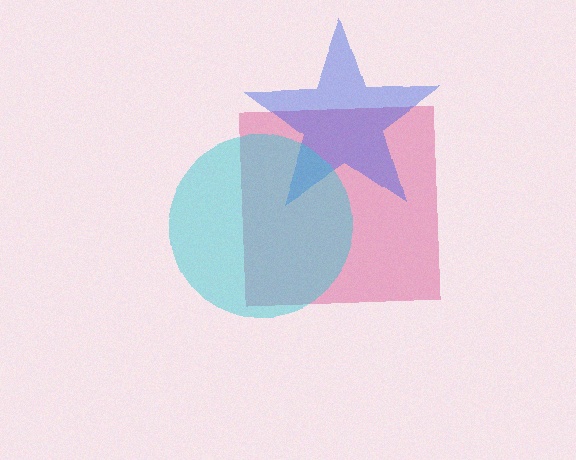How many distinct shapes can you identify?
There are 3 distinct shapes: a pink square, a blue star, a cyan circle.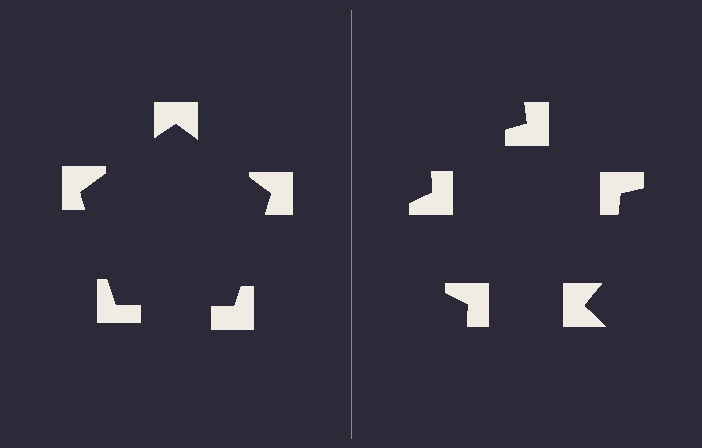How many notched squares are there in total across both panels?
10 — 5 on each side.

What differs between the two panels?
The notched squares are positioned identically on both sides; only the wedge orientations differ. On the left they align to a pentagon; on the right they are misaligned.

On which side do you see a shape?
An illusory pentagon appears on the left side. On the right side the wedge cuts are rotated, so no coherent shape forms.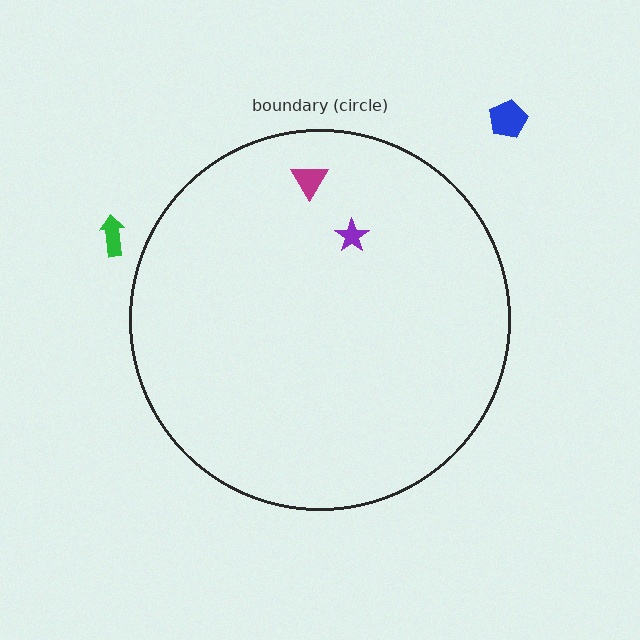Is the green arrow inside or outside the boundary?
Outside.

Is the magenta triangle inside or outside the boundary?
Inside.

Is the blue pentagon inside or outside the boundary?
Outside.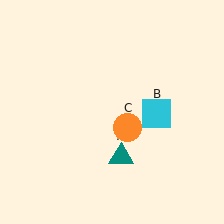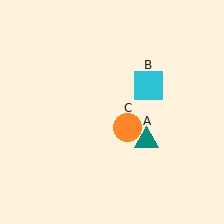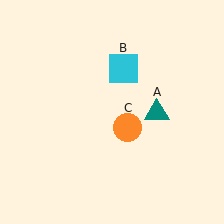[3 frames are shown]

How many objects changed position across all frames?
2 objects changed position: teal triangle (object A), cyan square (object B).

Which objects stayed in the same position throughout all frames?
Orange circle (object C) remained stationary.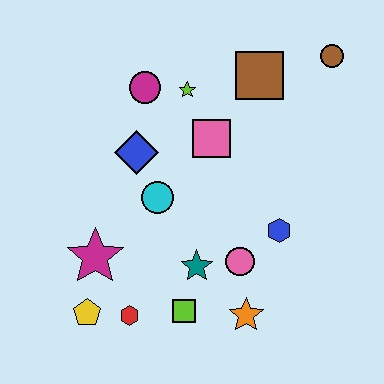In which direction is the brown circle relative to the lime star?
The brown circle is to the right of the lime star.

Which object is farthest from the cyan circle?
The brown circle is farthest from the cyan circle.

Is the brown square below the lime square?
No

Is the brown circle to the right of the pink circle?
Yes